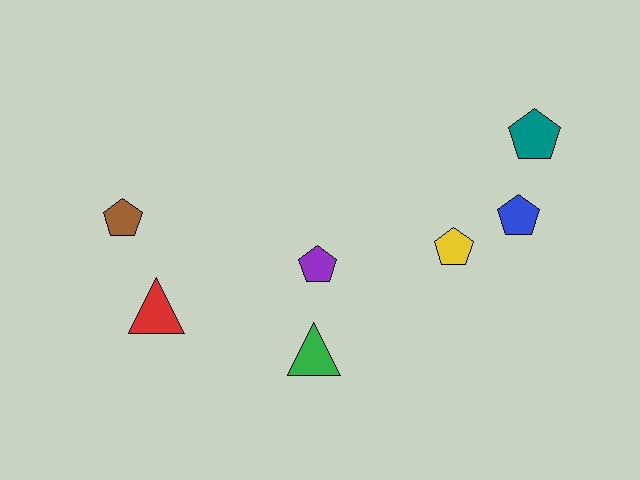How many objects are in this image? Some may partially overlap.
There are 7 objects.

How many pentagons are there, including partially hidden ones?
There are 5 pentagons.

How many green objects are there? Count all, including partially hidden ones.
There is 1 green object.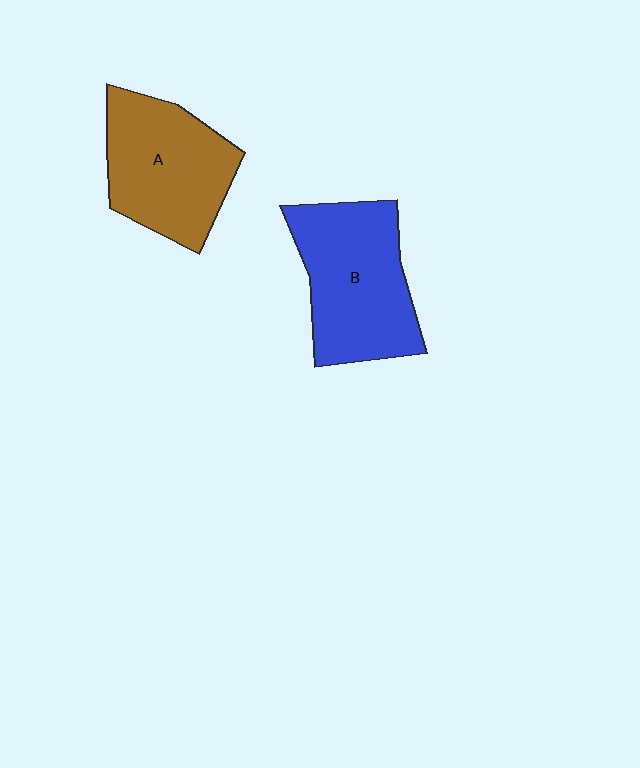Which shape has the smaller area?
Shape A (brown).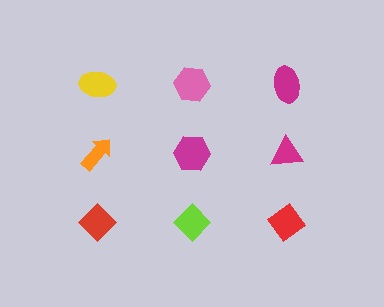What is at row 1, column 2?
A pink hexagon.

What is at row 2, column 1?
An orange arrow.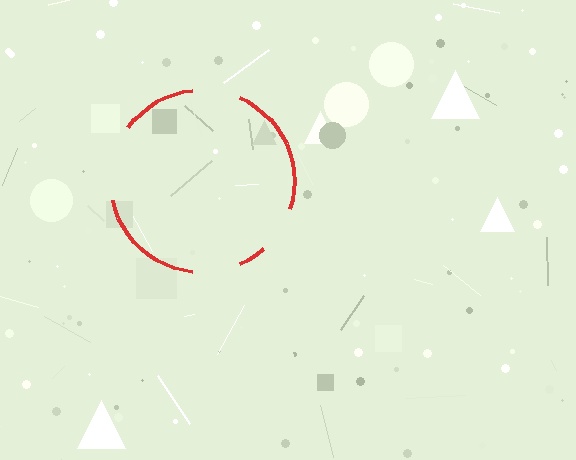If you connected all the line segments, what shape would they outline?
They would outline a circle.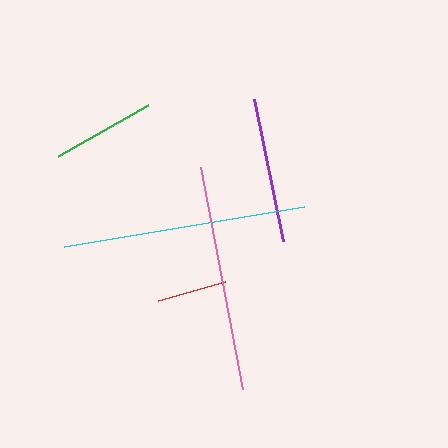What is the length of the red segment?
The red segment is approximately 70 pixels long.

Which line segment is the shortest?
The red line is the shortest at approximately 70 pixels.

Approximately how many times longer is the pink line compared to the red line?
The pink line is approximately 3.2 times the length of the red line.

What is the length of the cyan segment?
The cyan segment is approximately 244 pixels long.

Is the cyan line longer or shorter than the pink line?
The cyan line is longer than the pink line.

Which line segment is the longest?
The cyan line is the longest at approximately 244 pixels.